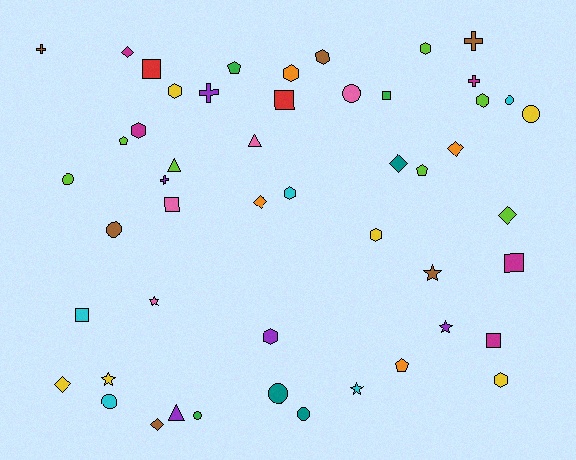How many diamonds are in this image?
There are 7 diamonds.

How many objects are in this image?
There are 50 objects.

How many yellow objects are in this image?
There are 6 yellow objects.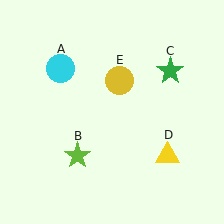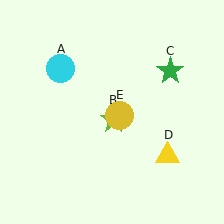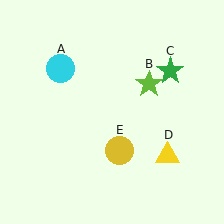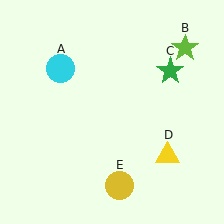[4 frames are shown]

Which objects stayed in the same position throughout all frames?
Cyan circle (object A) and green star (object C) and yellow triangle (object D) remained stationary.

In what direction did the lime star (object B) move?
The lime star (object B) moved up and to the right.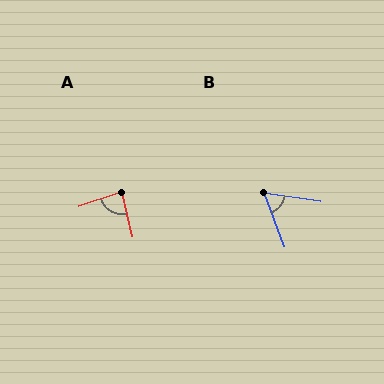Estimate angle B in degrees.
Approximately 62 degrees.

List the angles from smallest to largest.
B (62°), A (85°).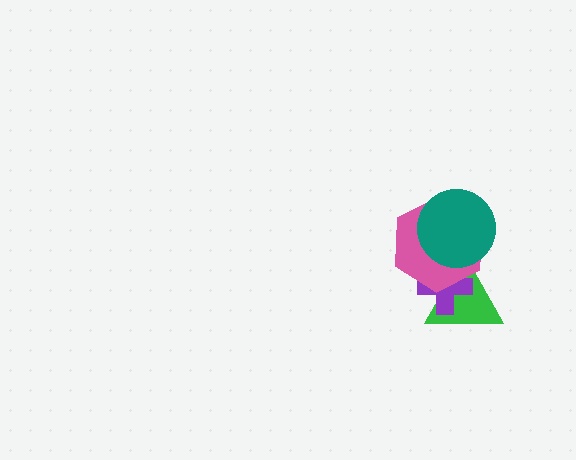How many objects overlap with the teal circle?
3 objects overlap with the teal circle.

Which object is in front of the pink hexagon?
The teal circle is in front of the pink hexagon.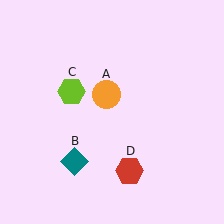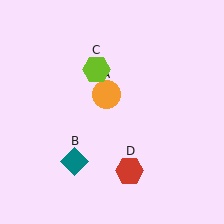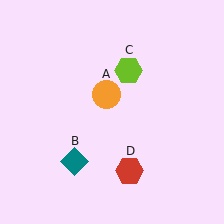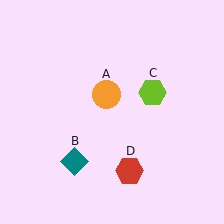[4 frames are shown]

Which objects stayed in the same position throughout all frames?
Orange circle (object A) and teal diamond (object B) and red hexagon (object D) remained stationary.